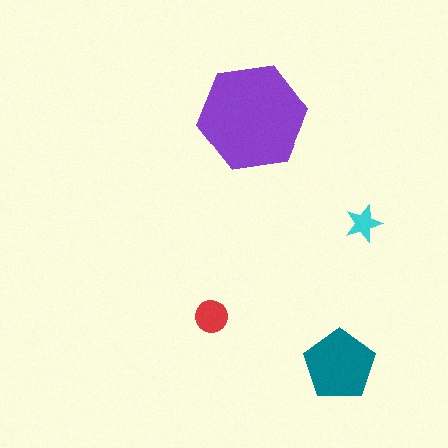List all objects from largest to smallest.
The purple hexagon, the teal pentagon, the red circle, the cyan star.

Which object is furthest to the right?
The cyan star is rightmost.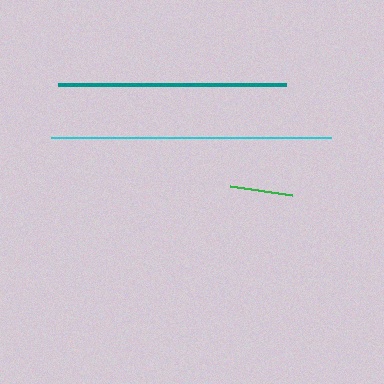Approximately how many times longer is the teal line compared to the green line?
The teal line is approximately 3.6 times the length of the green line.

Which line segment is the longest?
The cyan line is the longest at approximately 279 pixels.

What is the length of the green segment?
The green segment is approximately 63 pixels long.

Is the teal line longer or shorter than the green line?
The teal line is longer than the green line.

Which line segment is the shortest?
The green line is the shortest at approximately 63 pixels.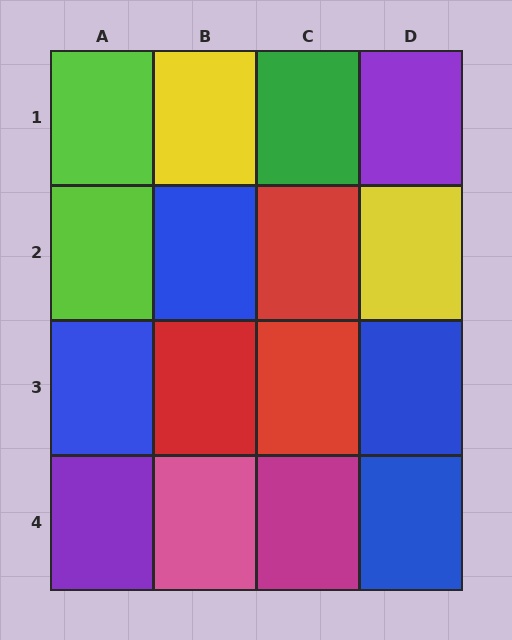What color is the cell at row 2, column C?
Red.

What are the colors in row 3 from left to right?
Blue, red, red, blue.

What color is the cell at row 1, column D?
Purple.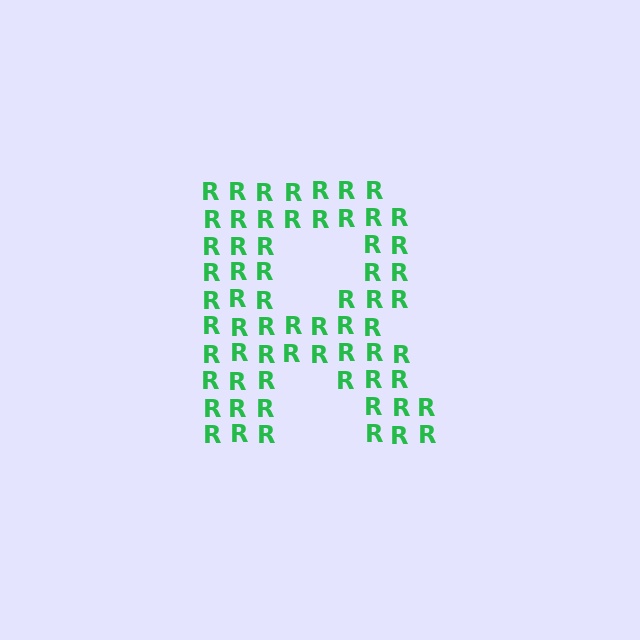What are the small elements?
The small elements are letter R's.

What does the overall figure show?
The overall figure shows the letter R.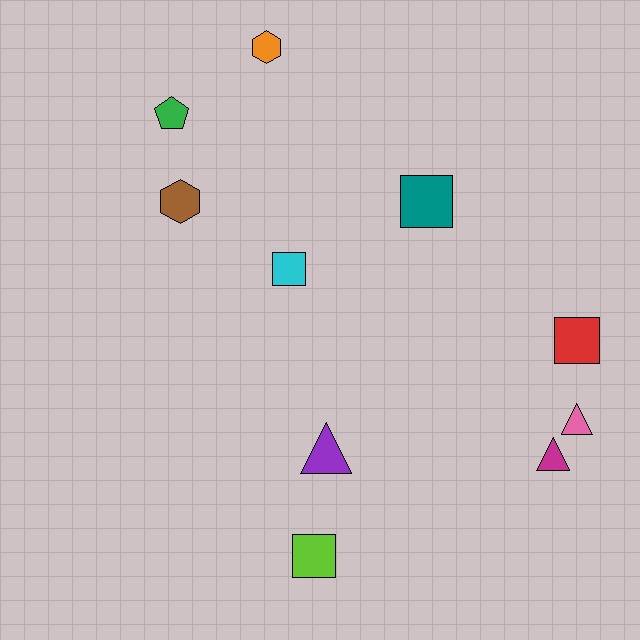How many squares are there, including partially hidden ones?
There are 4 squares.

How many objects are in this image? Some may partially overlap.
There are 10 objects.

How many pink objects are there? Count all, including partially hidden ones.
There is 1 pink object.